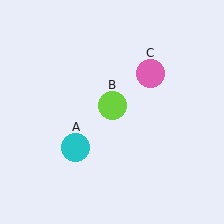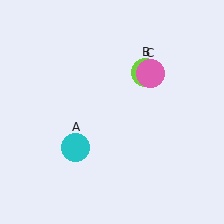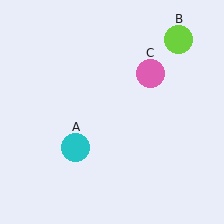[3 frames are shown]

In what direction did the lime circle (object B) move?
The lime circle (object B) moved up and to the right.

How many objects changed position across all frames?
1 object changed position: lime circle (object B).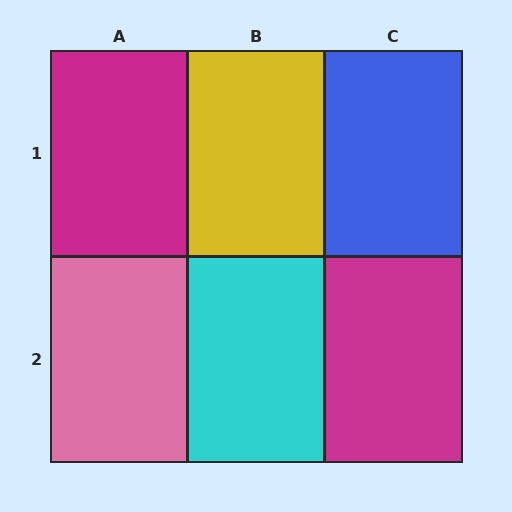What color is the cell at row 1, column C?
Blue.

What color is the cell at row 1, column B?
Yellow.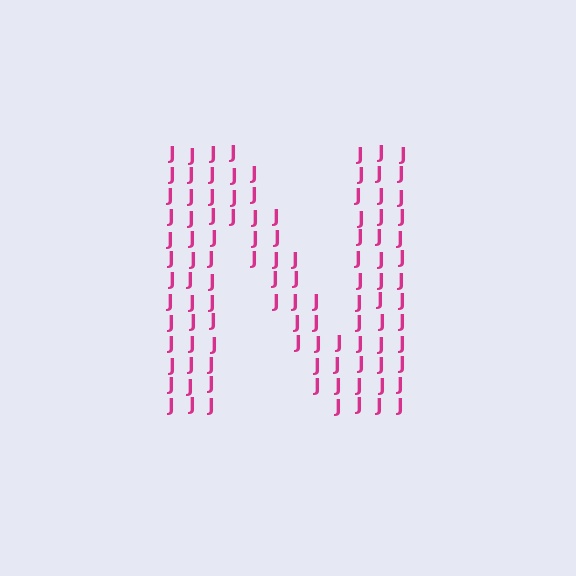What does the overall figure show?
The overall figure shows the letter N.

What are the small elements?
The small elements are letter J's.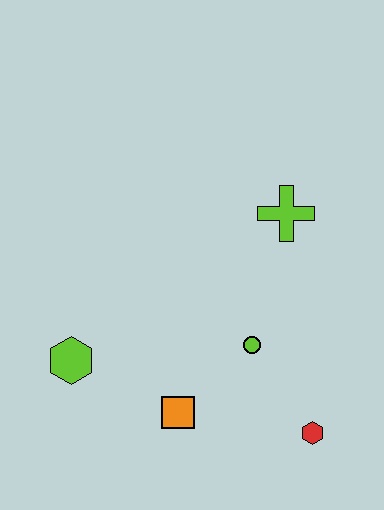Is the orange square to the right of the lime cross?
No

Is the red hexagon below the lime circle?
Yes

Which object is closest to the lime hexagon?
The orange square is closest to the lime hexagon.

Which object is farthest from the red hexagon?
The lime hexagon is farthest from the red hexagon.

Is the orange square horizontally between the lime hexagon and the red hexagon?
Yes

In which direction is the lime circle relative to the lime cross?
The lime circle is below the lime cross.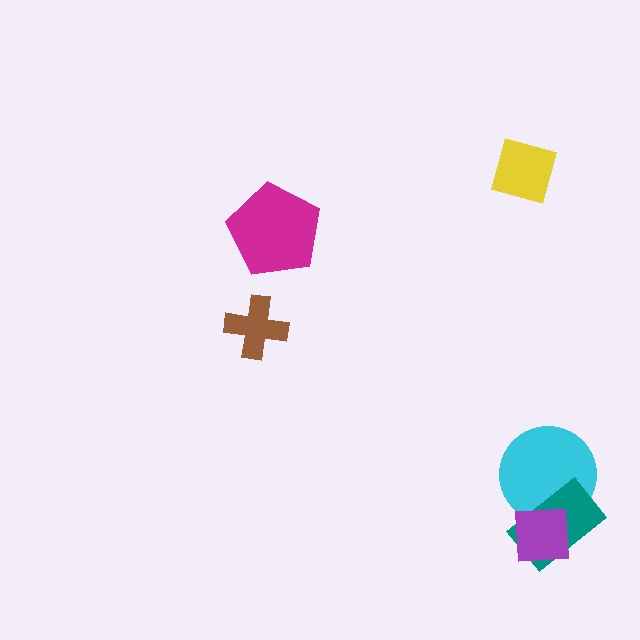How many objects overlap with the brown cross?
0 objects overlap with the brown cross.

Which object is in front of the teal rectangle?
The purple square is in front of the teal rectangle.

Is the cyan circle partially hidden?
Yes, it is partially covered by another shape.